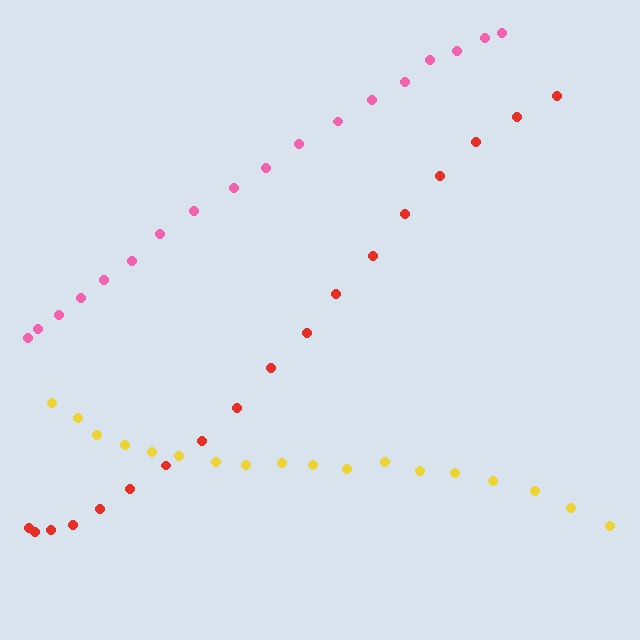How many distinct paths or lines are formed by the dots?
There are 3 distinct paths.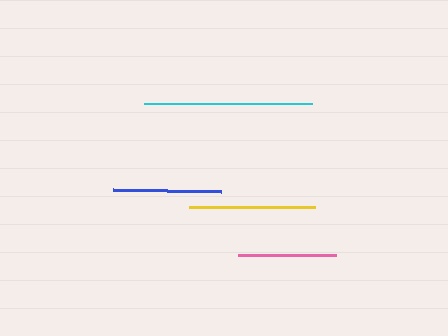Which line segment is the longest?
The cyan line is the longest at approximately 168 pixels.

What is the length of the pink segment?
The pink segment is approximately 97 pixels long.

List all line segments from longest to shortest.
From longest to shortest: cyan, yellow, blue, pink.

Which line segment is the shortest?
The pink line is the shortest at approximately 97 pixels.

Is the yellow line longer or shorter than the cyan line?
The cyan line is longer than the yellow line.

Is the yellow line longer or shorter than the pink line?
The yellow line is longer than the pink line.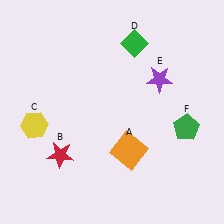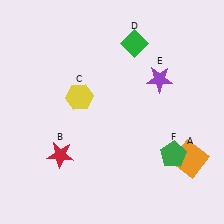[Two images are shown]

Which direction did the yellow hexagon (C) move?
The yellow hexagon (C) moved right.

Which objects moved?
The objects that moved are: the orange square (A), the yellow hexagon (C), the green pentagon (F).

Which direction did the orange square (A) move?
The orange square (A) moved right.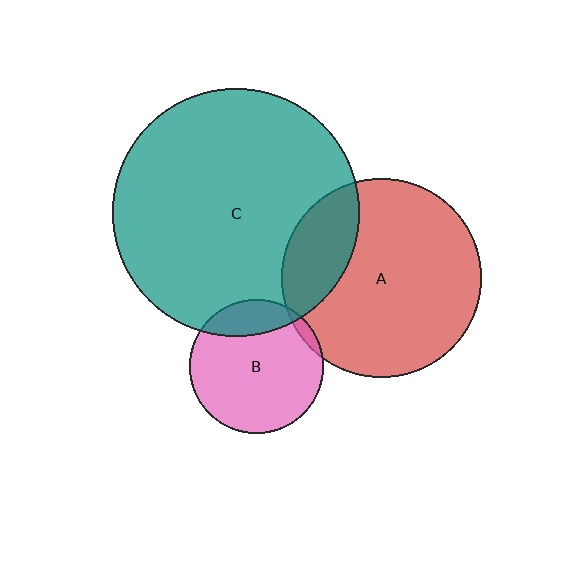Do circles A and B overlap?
Yes.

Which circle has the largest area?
Circle C (teal).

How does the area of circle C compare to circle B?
Approximately 3.4 times.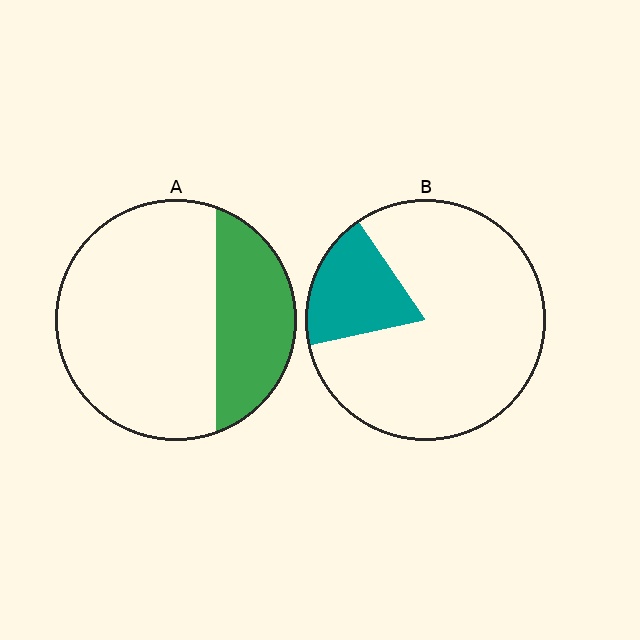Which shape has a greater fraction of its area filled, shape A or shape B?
Shape A.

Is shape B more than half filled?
No.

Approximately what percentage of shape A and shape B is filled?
A is approximately 30% and B is approximately 20%.